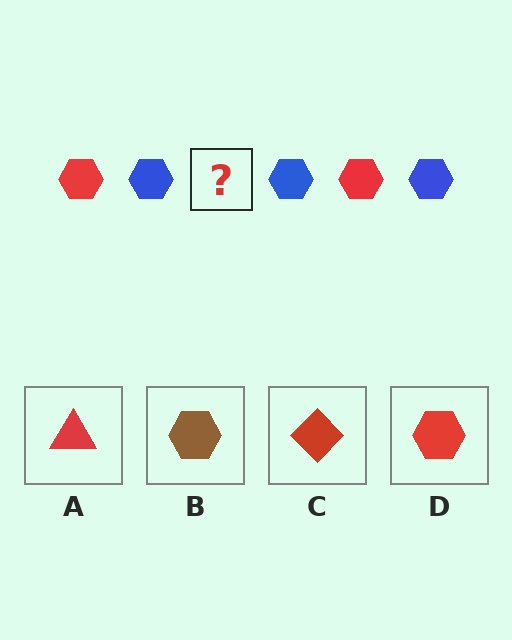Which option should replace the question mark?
Option D.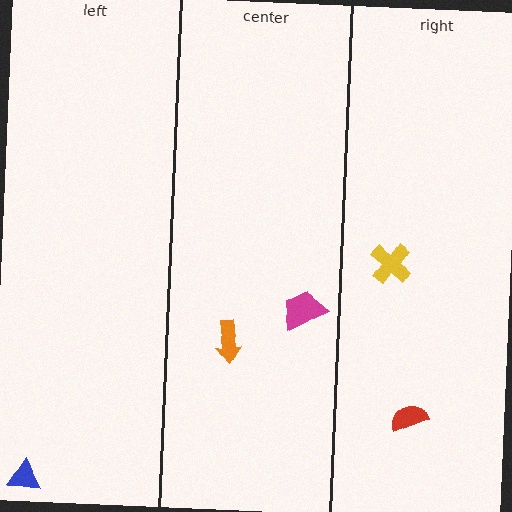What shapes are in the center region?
The orange arrow, the magenta trapezoid.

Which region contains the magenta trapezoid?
The center region.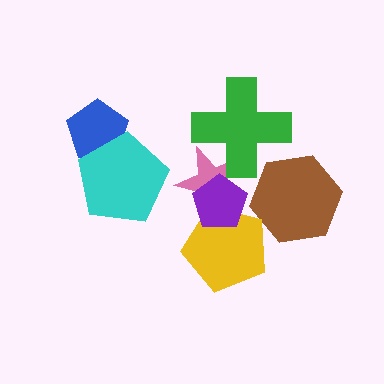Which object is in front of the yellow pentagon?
The purple pentagon is in front of the yellow pentagon.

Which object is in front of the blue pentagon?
The cyan pentagon is in front of the blue pentagon.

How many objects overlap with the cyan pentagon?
1 object overlaps with the cyan pentagon.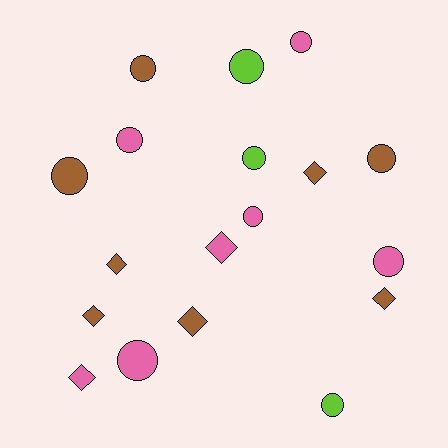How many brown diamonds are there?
There are 5 brown diamonds.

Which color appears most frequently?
Brown, with 8 objects.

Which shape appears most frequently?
Circle, with 11 objects.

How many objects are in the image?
There are 18 objects.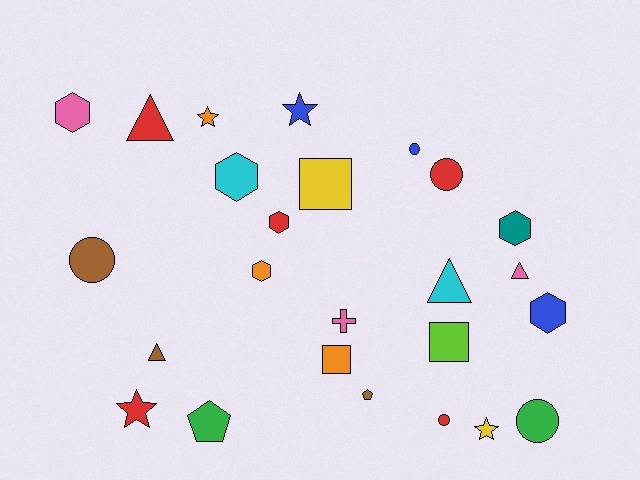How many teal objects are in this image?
There is 1 teal object.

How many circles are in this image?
There are 5 circles.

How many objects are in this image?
There are 25 objects.